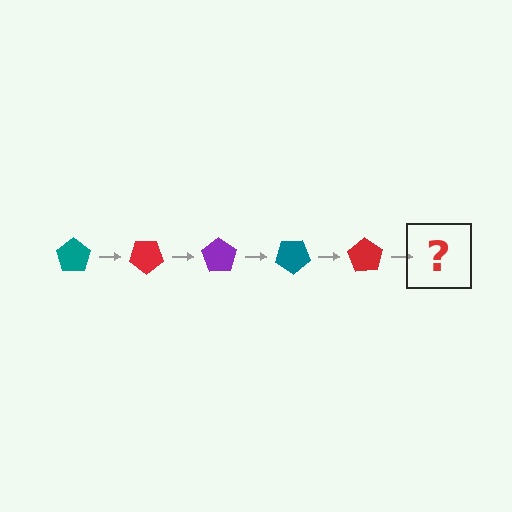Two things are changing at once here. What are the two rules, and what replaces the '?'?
The two rules are that it rotates 35 degrees each step and the color cycles through teal, red, and purple. The '?' should be a purple pentagon, rotated 175 degrees from the start.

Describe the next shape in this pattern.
It should be a purple pentagon, rotated 175 degrees from the start.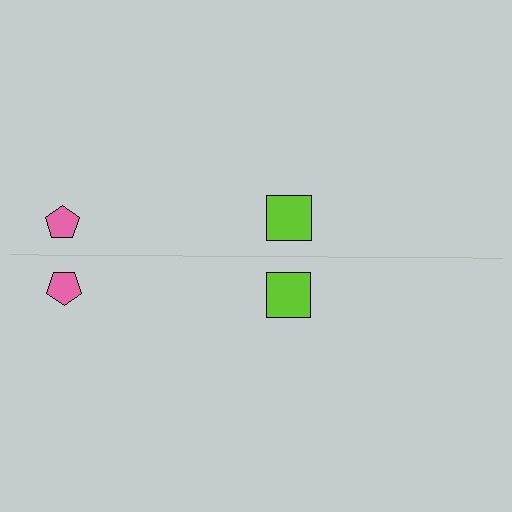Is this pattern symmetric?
Yes, this pattern has bilateral (reflection) symmetry.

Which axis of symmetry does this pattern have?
The pattern has a horizontal axis of symmetry running through the center of the image.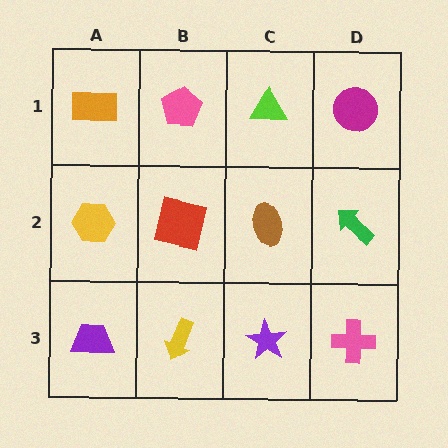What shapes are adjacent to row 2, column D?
A magenta circle (row 1, column D), a pink cross (row 3, column D), a brown ellipse (row 2, column C).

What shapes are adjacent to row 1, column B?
A red square (row 2, column B), an orange rectangle (row 1, column A), a lime triangle (row 1, column C).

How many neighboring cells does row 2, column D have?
3.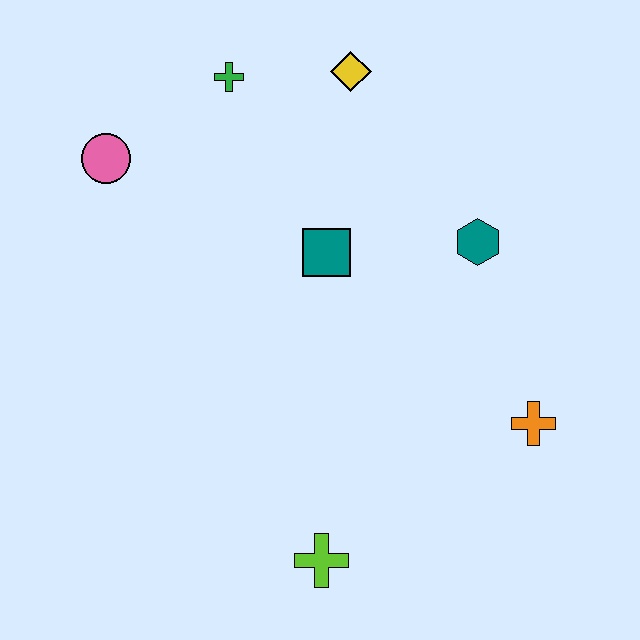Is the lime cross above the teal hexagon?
No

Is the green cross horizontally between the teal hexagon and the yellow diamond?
No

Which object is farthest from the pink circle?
The orange cross is farthest from the pink circle.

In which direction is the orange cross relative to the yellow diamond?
The orange cross is below the yellow diamond.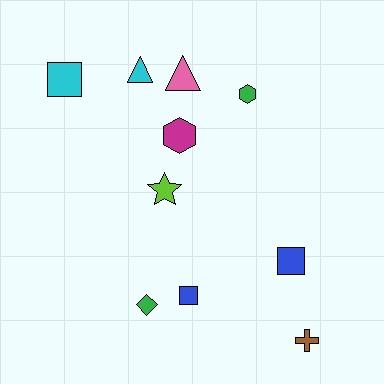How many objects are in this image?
There are 10 objects.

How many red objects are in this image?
There are no red objects.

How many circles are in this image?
There are no circles.